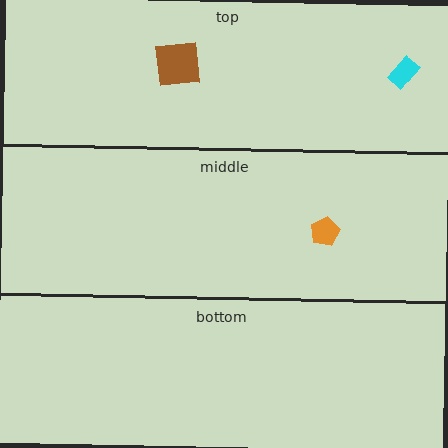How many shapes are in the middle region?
1.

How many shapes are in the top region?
2.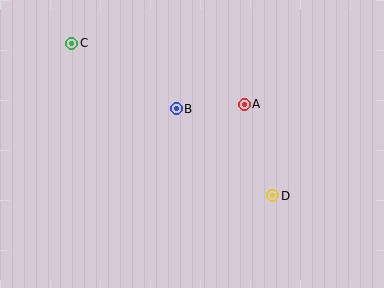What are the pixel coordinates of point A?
Point A is at (244, 104).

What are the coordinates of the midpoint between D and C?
The midpoint between D and C is at (172, 119).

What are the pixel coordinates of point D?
Point D is at (273, 196).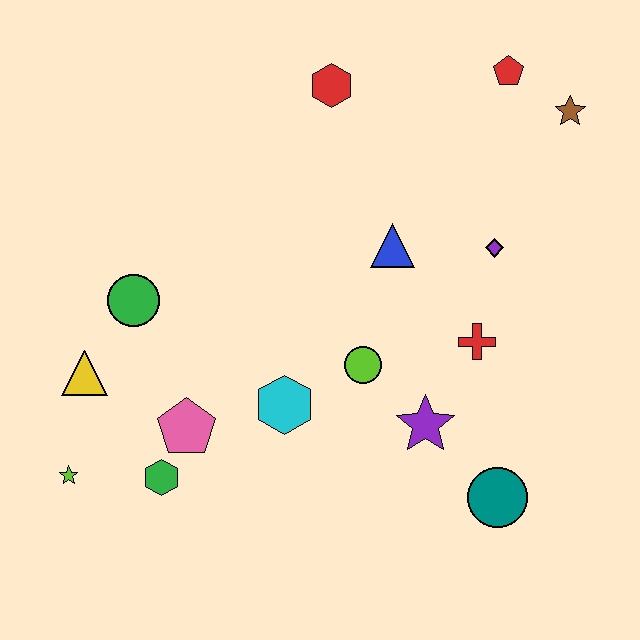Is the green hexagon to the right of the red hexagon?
No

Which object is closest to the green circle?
The yellow triangle is closest to the green circle.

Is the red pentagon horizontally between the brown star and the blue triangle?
Yes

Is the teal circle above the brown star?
No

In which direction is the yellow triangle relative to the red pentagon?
The yellow triangle is to the left of the red pentagon.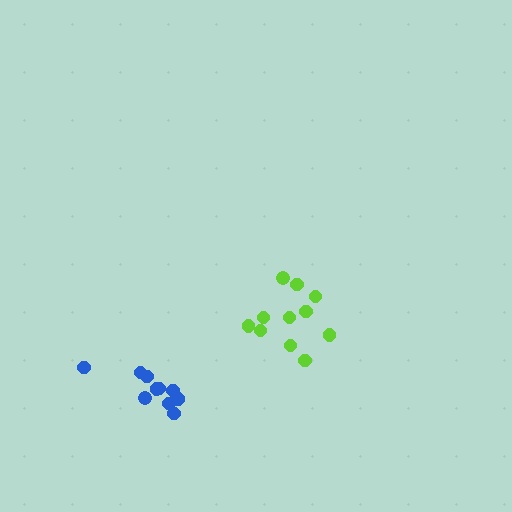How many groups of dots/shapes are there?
There are 2 groups.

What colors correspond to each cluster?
The clusters are colored: blue, lime.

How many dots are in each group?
Group 1: 10 dots, Group 2: 11 dots (21 total).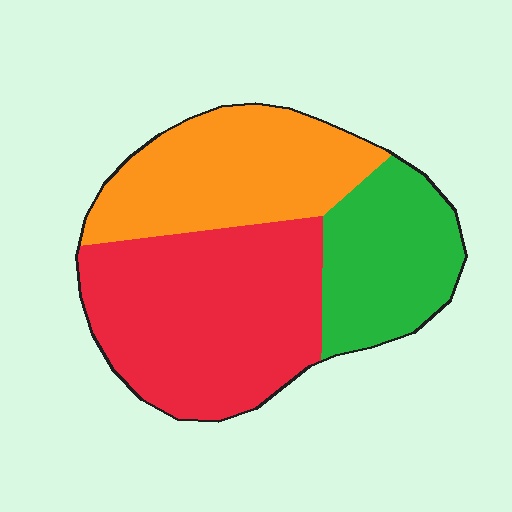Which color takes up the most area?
Red, at roughly 45%.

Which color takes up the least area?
Green, at roughly 25%.